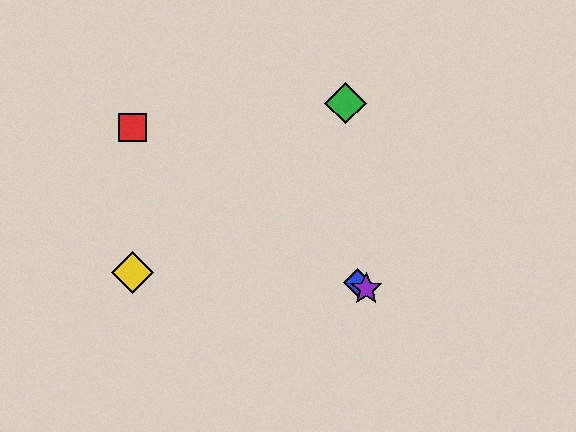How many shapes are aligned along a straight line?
3 shapes (the red square, the blue diamond, the purple star) are aligned along a straight line.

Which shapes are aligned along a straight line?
The red square, the blue diamond, the purple star are aligned along a straight line.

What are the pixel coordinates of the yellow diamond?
The yellow diamond is at (133, 272).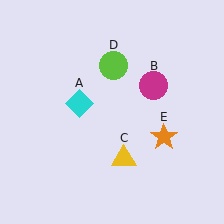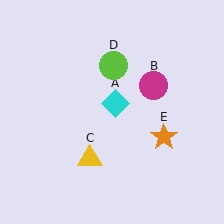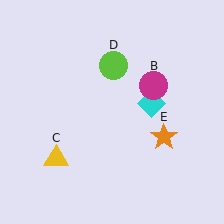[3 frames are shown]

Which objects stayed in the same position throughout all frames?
Magenta circle (object B) and lime circle (object D) and orange star (object E) remained stationary.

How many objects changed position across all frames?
2 objects changed position: cyan diamond (object A), yellow triangle (object C).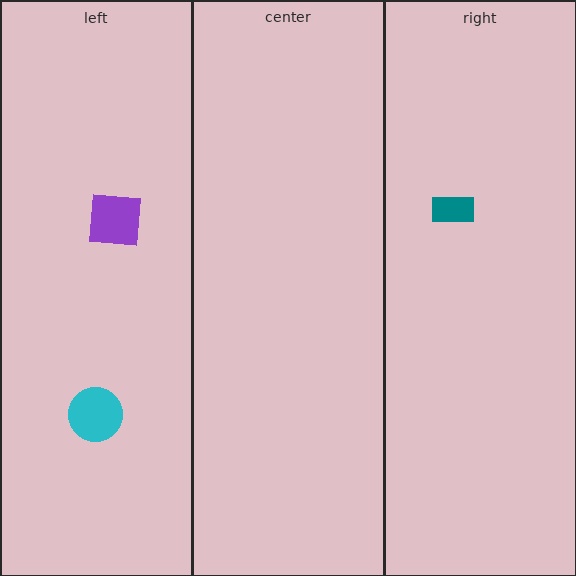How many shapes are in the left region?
2.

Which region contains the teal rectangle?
The right region.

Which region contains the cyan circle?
The left region.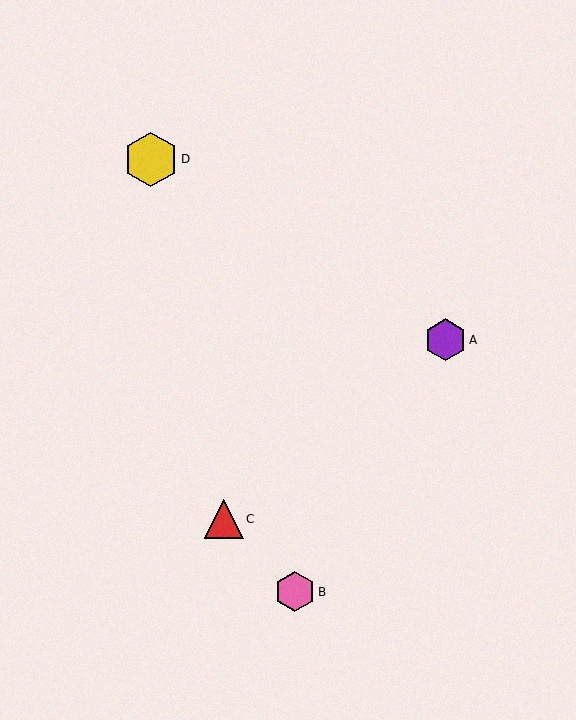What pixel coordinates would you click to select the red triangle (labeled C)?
Click at (224, 519) to select the red triangle C.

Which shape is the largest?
The yellow hexagon (labeled D) is the largest.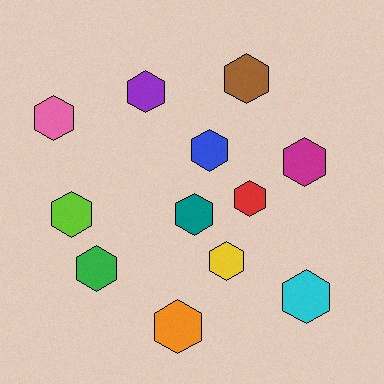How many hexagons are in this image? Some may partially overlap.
There are 12 hexagons.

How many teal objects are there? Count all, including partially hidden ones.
There is 1 teal object.